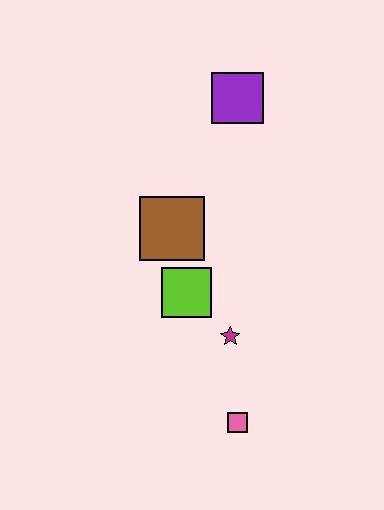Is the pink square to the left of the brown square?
No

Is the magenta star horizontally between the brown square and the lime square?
No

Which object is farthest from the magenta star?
The purple square is farthest from the magenta star.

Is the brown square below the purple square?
Yes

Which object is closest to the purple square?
The brown square is closest to the purple square.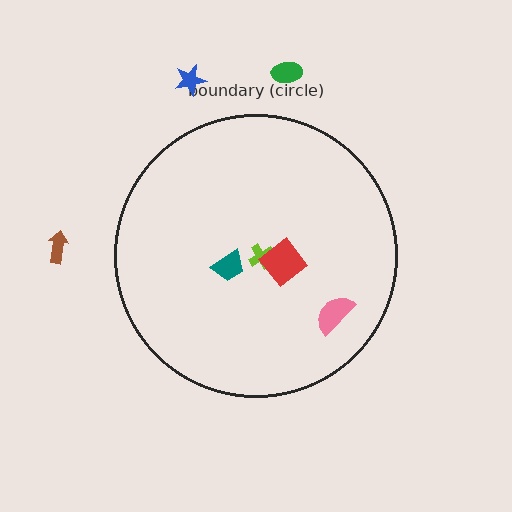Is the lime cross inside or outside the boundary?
Inside.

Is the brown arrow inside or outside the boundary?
Outside.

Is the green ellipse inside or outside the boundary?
Outside.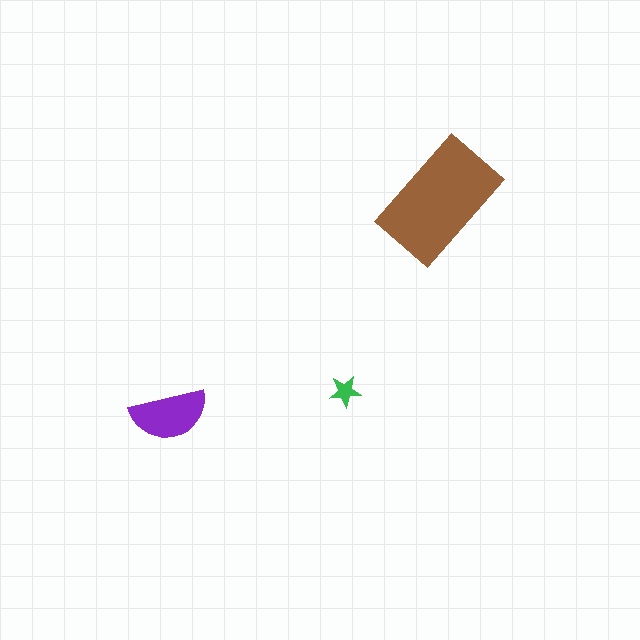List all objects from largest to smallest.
The brown rectangle, the purple semicircle, the green star.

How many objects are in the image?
There are 3 objects in the image.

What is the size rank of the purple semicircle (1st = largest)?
2nd.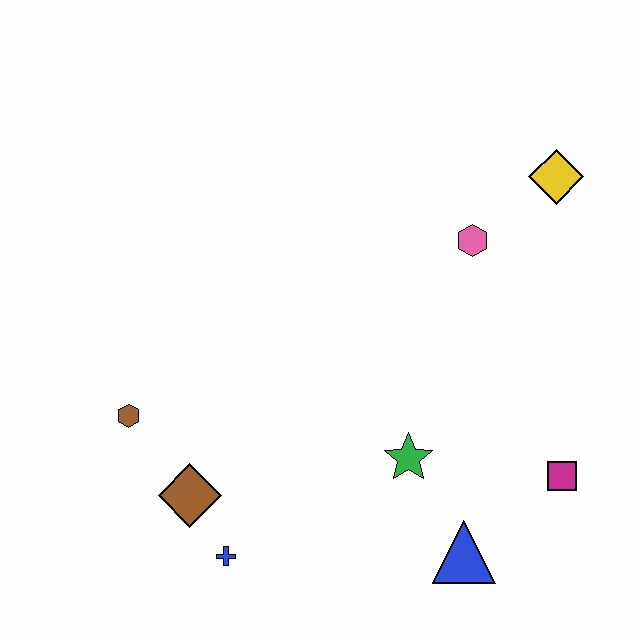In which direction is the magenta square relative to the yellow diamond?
The magenta square is below the yellow diamond.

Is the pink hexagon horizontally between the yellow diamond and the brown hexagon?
Yes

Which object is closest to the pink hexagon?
The yellow diamond is closest to the pink hexagon.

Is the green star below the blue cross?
No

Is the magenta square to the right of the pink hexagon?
Yes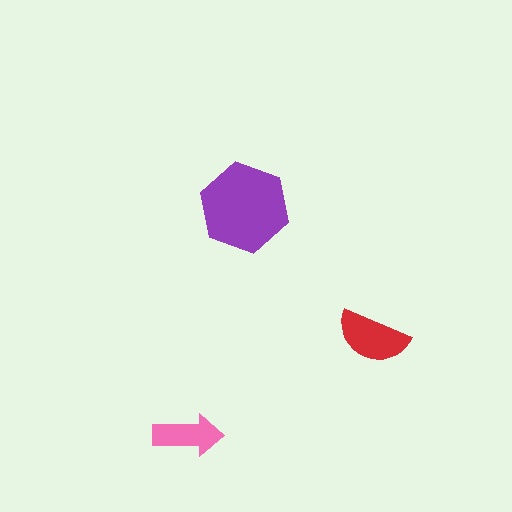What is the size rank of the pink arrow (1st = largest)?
3rd.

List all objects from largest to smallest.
The purple hexagon, the red semicircle, the pink arrow.